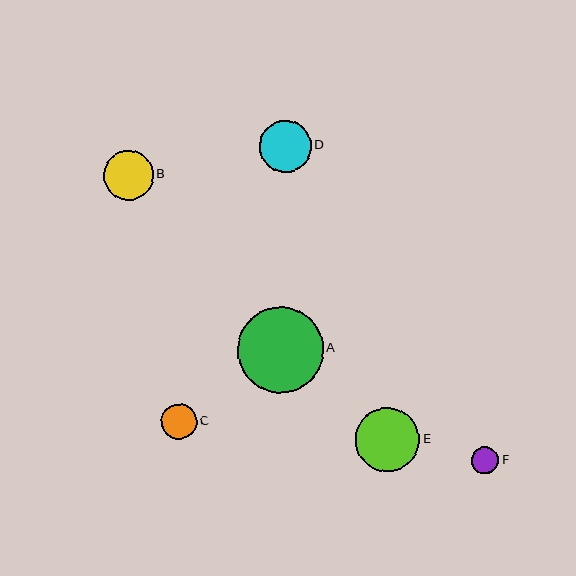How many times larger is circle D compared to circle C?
Circle D is approximately 1.5 times the size of circle C.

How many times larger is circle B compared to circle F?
Circle B is approximately 1.9 times the size of circle F.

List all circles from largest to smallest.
From largest to smallest: A, E, D, B, C, F.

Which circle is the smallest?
Circle F is the smallest with a size of approximately 27 pixels.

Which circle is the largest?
Circle A is the largest with a size of approximately 86 pixels.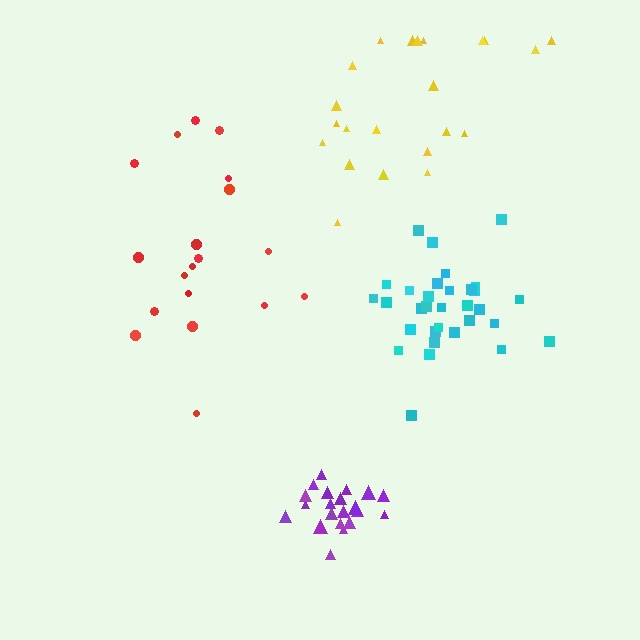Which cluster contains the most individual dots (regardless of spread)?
Cyan (32).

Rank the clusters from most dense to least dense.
purple, cyan, yellow, red.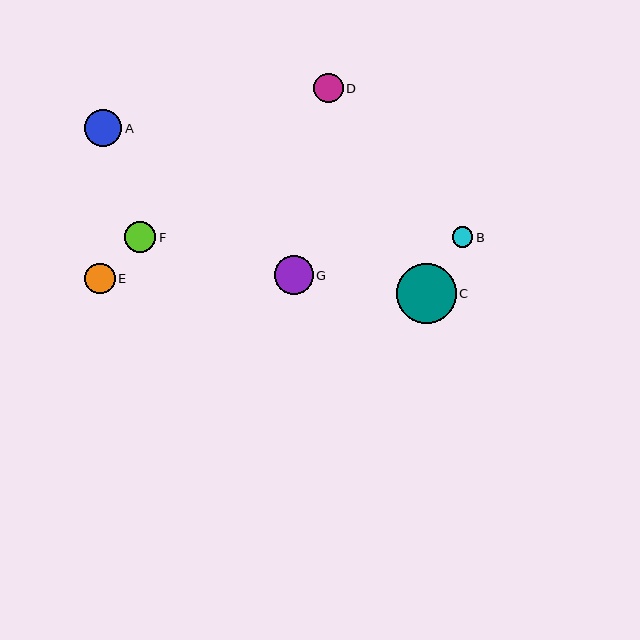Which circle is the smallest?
Circle B is the smallest with a size of approximately 20 pixels.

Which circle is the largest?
Circle C is the largest with a size of approximately 60 pixels.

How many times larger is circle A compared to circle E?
Circle A is approximately 1.2 times the size of circle E.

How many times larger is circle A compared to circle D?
Circle A is approximately 1.3 times the size of circle D.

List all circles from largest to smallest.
From largest to smallest: C, G, A, F, E, D, B.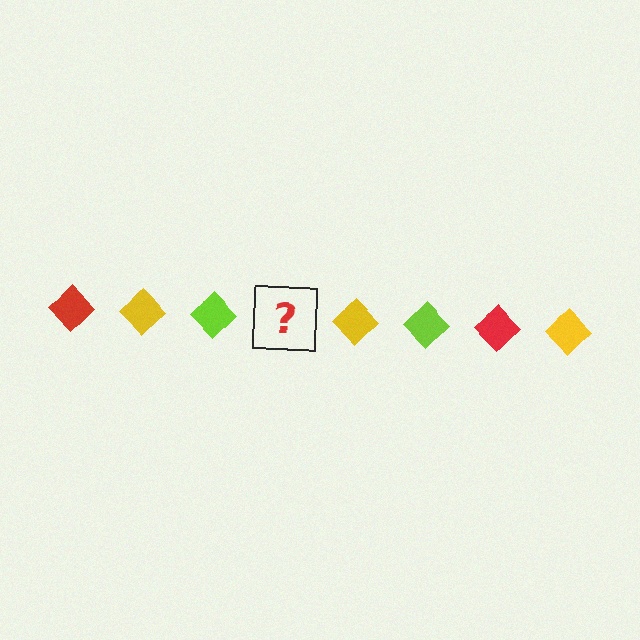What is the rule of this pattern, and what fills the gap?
The rule is that the pattern cycles through red, yellow, lime diamonds. The gap should be filled with a red diamond.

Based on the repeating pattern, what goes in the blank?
The blank should be a red diamond.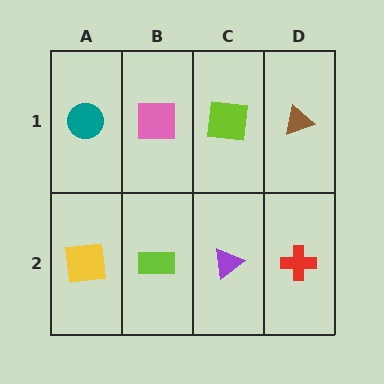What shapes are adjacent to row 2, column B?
A pink square (row 1, column B), a yellow square (row 2, column A), a purple triangle (row 2, column C).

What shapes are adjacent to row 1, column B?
A lime rectangle (row 2, column B), a teal circle (row 1, column A), a lime square (row 1, column C).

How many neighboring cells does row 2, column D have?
2.